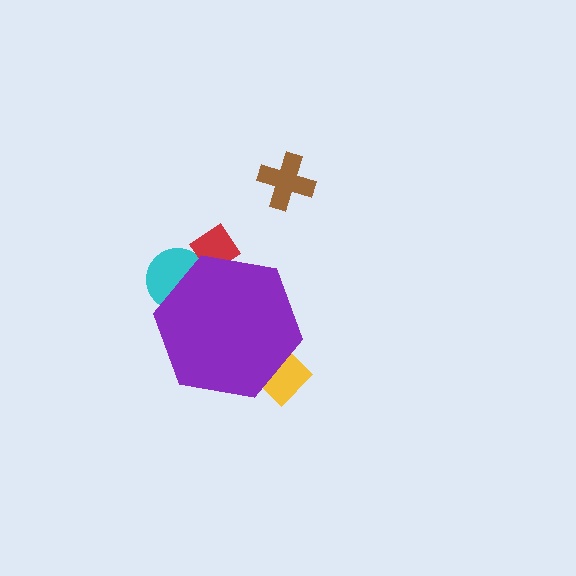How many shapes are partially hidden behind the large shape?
3 shapes are partially hidden.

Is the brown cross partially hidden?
No, the brown cross is fully visible.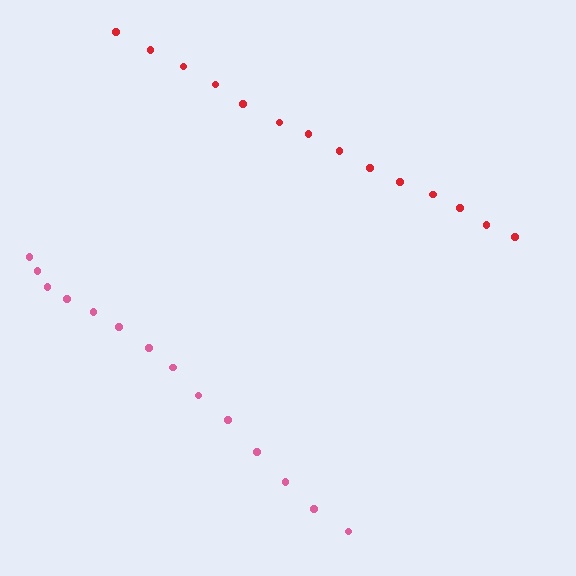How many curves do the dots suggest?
There are 2 distinct paths.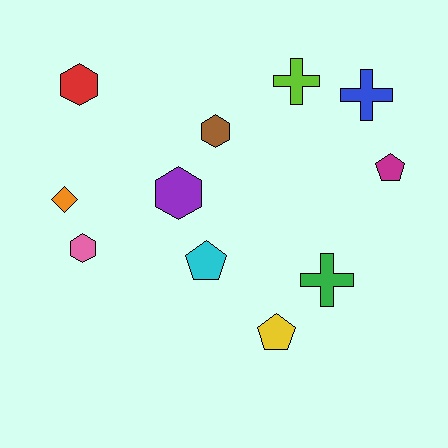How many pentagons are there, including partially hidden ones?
There are 3 pentagons.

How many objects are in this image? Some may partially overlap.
There are 11 objects.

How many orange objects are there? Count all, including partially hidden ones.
There is 1 orange object.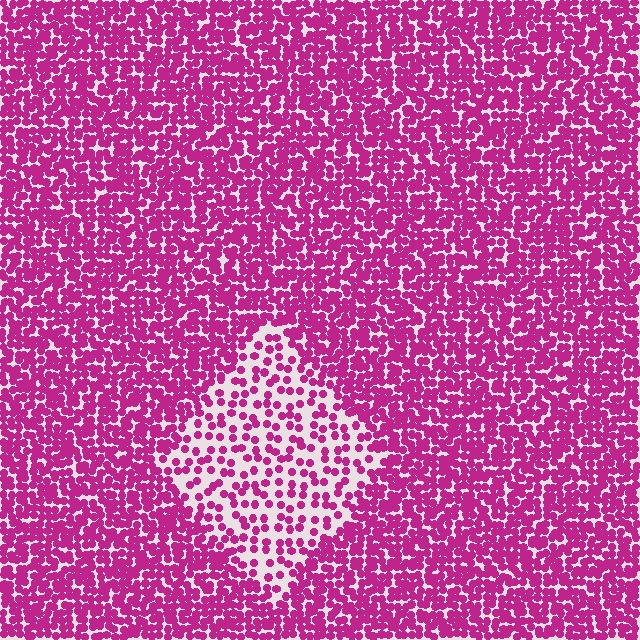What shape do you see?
I see a diamond.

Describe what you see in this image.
The image contains small magenta elements arranged at two different densities. A diamond-shaped region is visible where the elements are less densely packed than the surrounding area.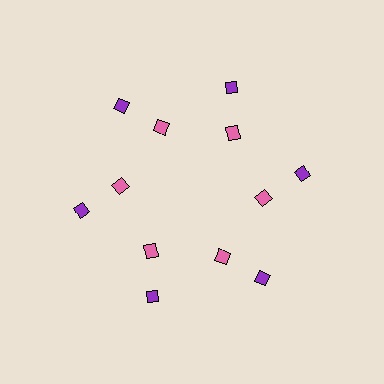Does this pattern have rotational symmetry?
Yes, this pattern has 6-fold rotational symmetry. It looks the same after rotating 60 degrees around the center.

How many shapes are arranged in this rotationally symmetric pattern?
There are 12 shapes, arranged in 6 groups of 2.